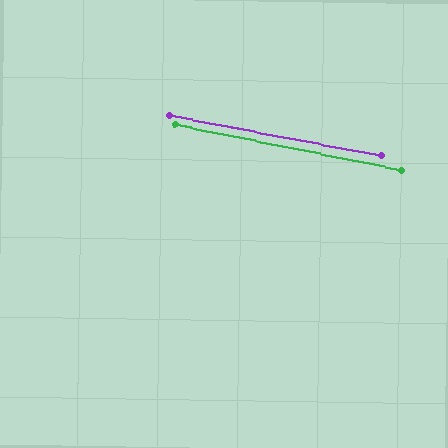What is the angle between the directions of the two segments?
Approximately 1 degree.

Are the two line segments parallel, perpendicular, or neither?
Parallel — their directions differ by only 0.6°.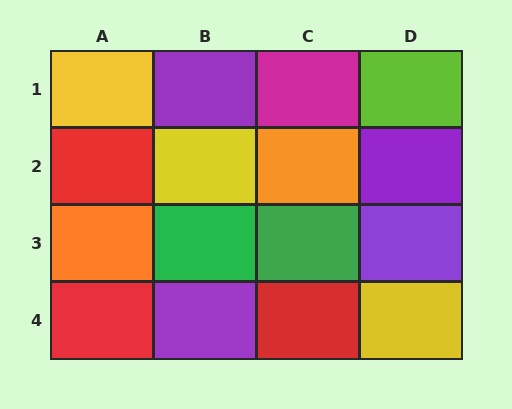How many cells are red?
3 cells are red.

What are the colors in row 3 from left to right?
Orange, green, green, purple.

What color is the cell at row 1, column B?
Purple.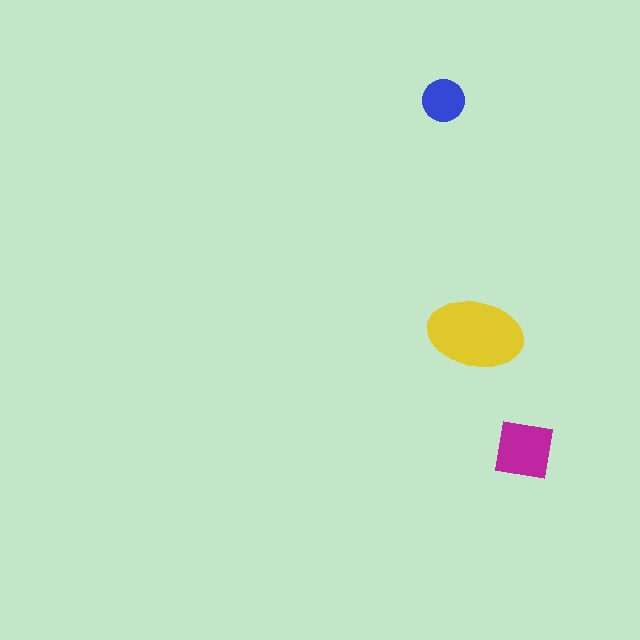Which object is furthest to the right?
The magenta square is rightmost.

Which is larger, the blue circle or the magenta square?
The magenta square.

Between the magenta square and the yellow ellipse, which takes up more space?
The yellow ellipse.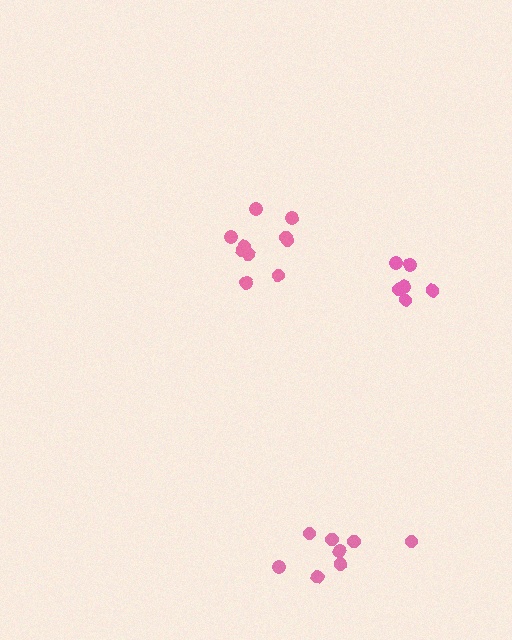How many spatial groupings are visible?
There are 3 spatial groupings.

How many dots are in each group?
Group 1: 8 dots, Group 2: 6 dots, Group 3: 10 dots (24 total).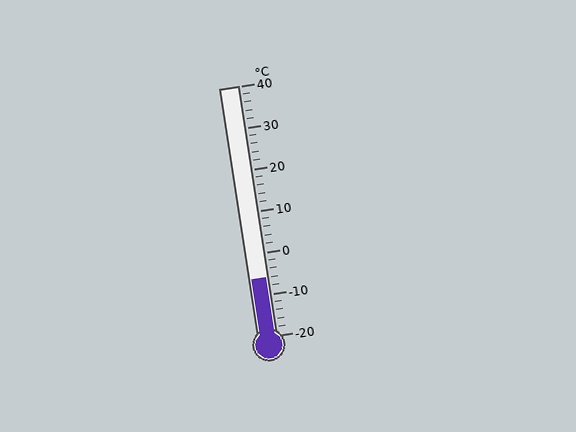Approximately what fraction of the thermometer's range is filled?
The thermometer is filled to approximately 25% of its range.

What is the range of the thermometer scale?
The thermometer scale ranges from -20°C to 40°C.